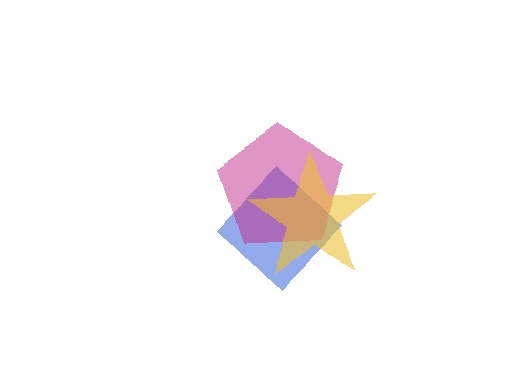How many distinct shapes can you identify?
There are 3 distinct shapes: a blue diamond, a magenta pentagon, a yellow star.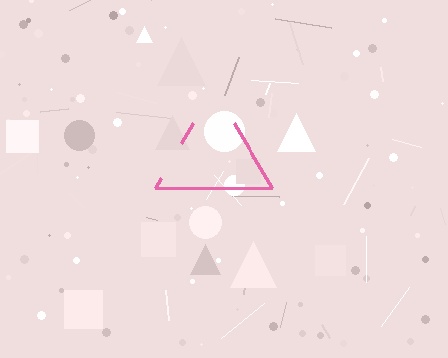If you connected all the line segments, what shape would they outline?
They would outline a triangle.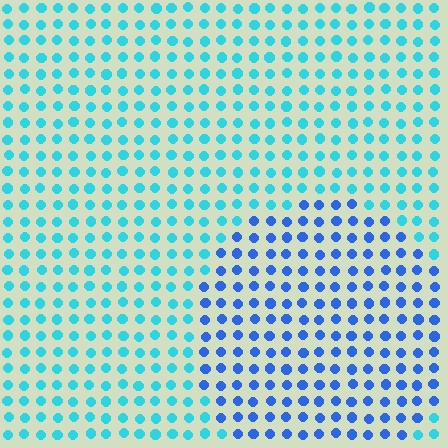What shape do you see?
I see a circle.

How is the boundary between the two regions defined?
The boundary is defined purely by a slight shift in hue (about 38 degrees). Spacing, size, and orientation are identical on both sides.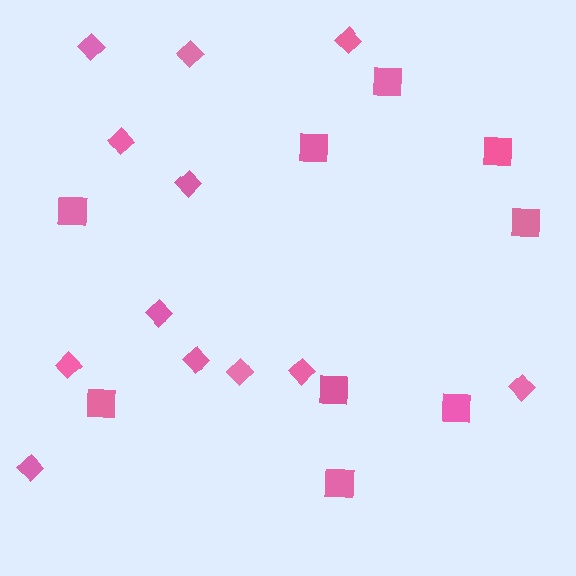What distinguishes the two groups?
There are 2 groups: one group of diamonds (12) and one group of squares (9).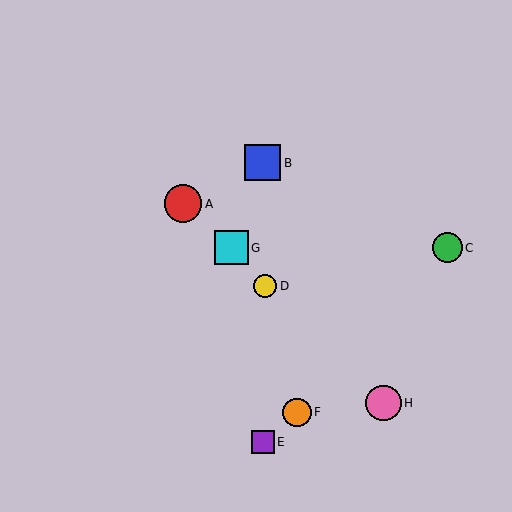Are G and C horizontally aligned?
Yes, both are at y≈248.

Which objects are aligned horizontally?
Objects C, G are aligned horizontally.